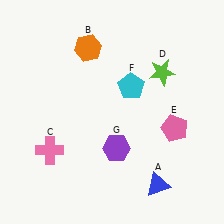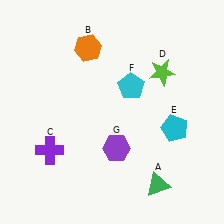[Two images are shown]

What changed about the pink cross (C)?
In Image 1, C is pink. In Image 2, it changed to purple.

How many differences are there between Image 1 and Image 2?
There are 3 differences between the two images.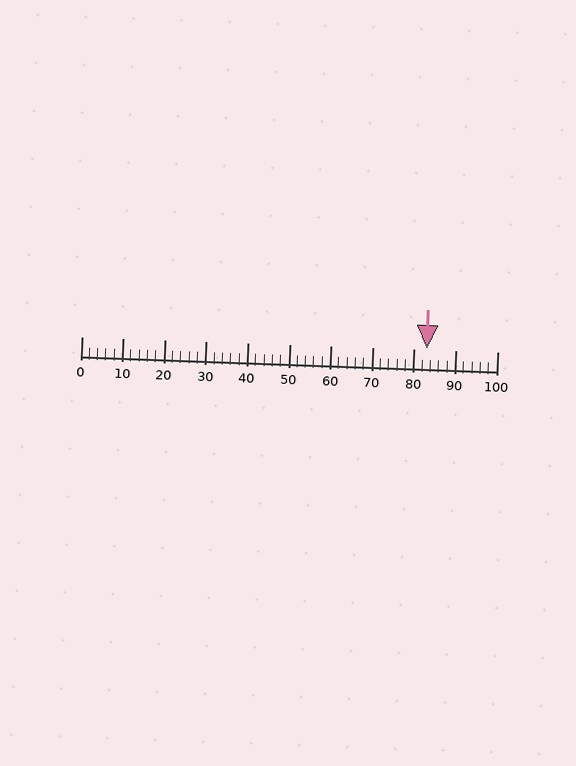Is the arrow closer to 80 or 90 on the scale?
The arrow is closer to 80.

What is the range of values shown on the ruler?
The ruler shows values from 0 to 100.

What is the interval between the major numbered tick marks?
The major tick marks are spaced 10 units apart.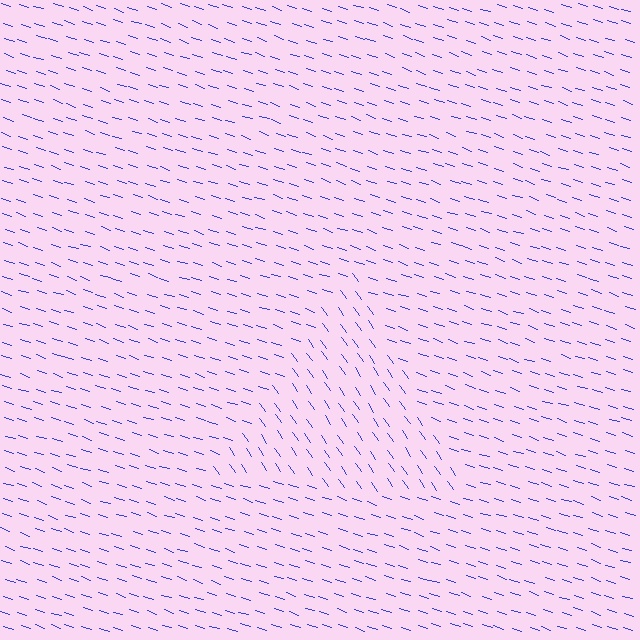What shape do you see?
I see a triangle.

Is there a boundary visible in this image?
Yes, there is a texture boundary formed by a change in line orientation.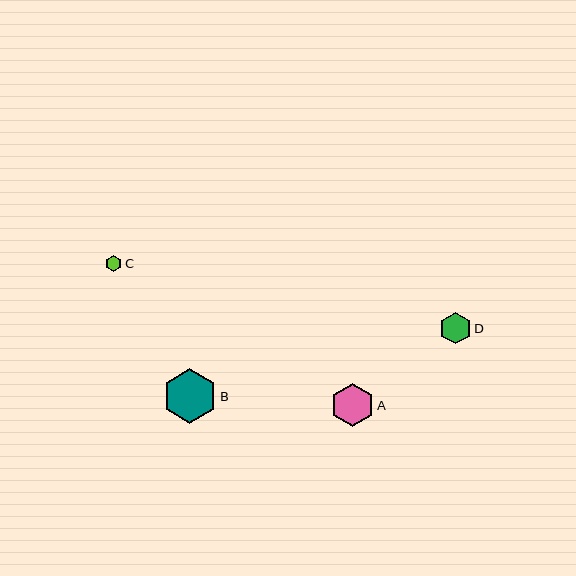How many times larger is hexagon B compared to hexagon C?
Hexagon B is approximately 3.3 times the size of hexagon C.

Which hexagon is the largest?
Hexagon B is the largest with a size of approximately 55 pixels.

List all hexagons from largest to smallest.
From largest to smallest: B, A, D, C.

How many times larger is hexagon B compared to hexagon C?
Hexagon B is approximately 3.3 times the size of hexagon C.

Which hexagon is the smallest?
Hexagon C is the smallest with a size of approximately 17 pixels.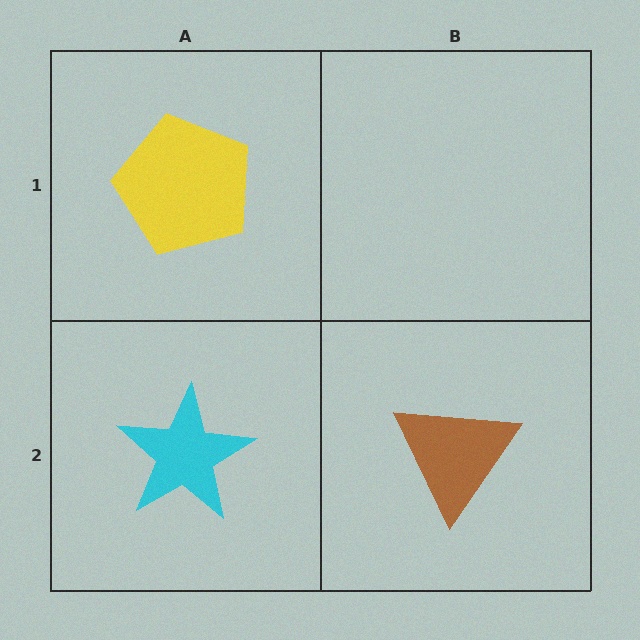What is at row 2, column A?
A cyan star.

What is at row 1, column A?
A yellow pentagon.